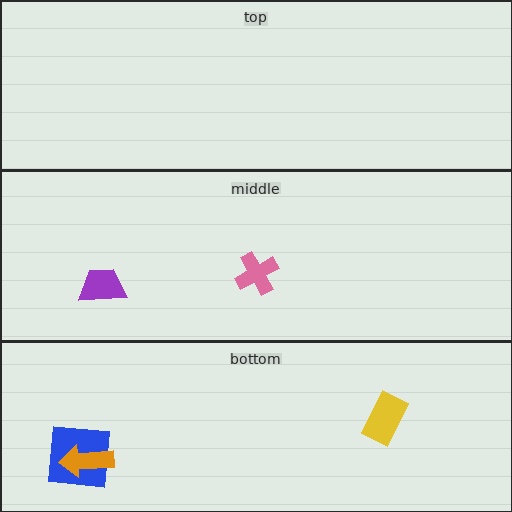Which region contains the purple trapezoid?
The middle region.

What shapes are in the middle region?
The pink cross, the purple trapezoid.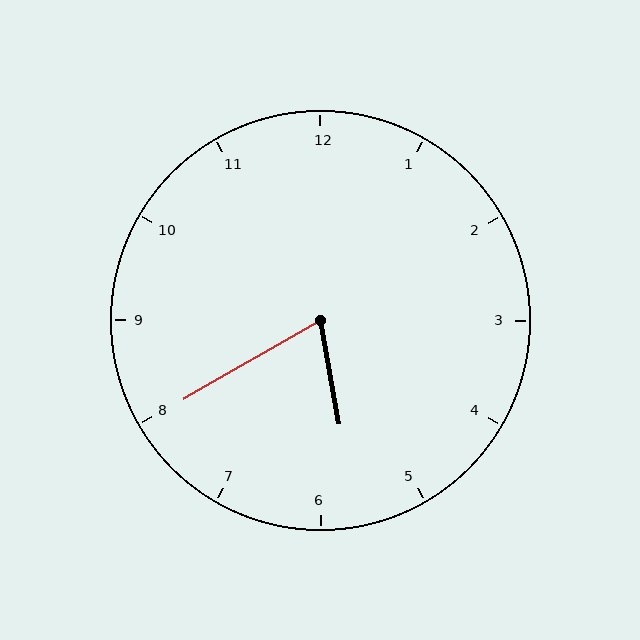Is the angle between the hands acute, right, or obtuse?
It is acute.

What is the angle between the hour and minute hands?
Approximately 70 degrees.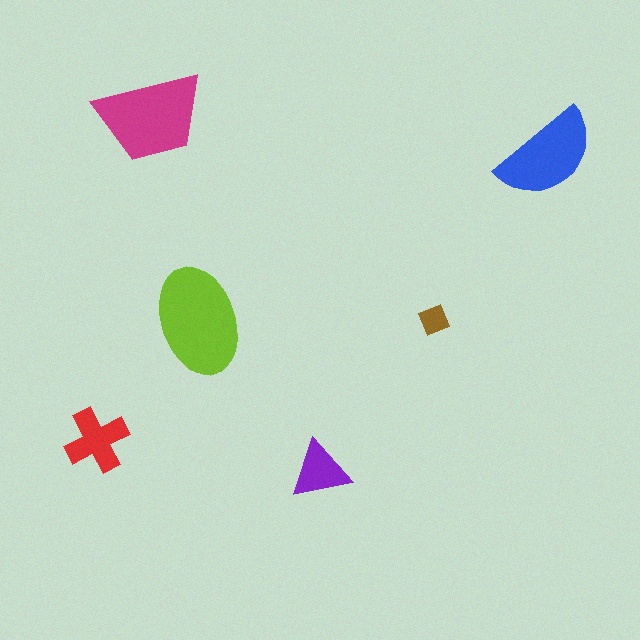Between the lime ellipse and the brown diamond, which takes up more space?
The lime ellipse.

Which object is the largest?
The lime ellipse.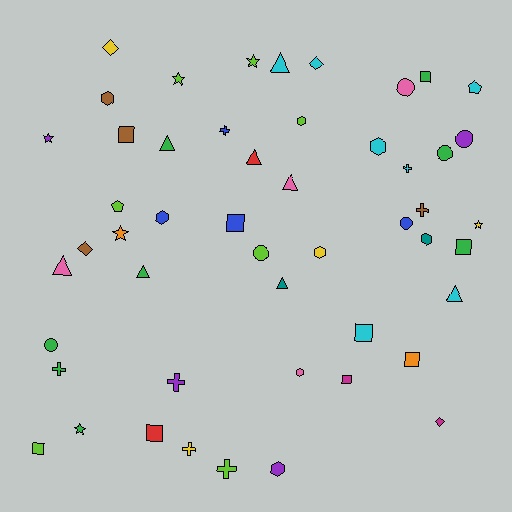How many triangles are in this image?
There are 8 triangles.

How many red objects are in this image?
There are 2 red objects.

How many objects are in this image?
There are 50 objects.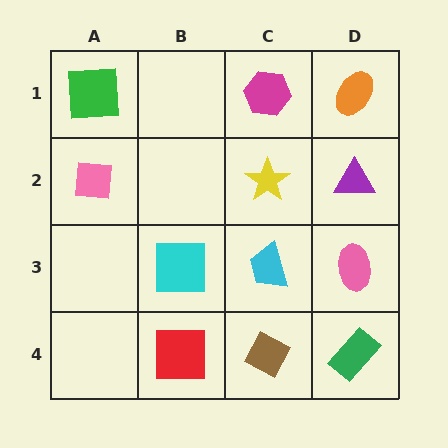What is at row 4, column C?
A brown diamond.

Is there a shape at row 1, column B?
No, that cell is empty.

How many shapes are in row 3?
3 shapes.